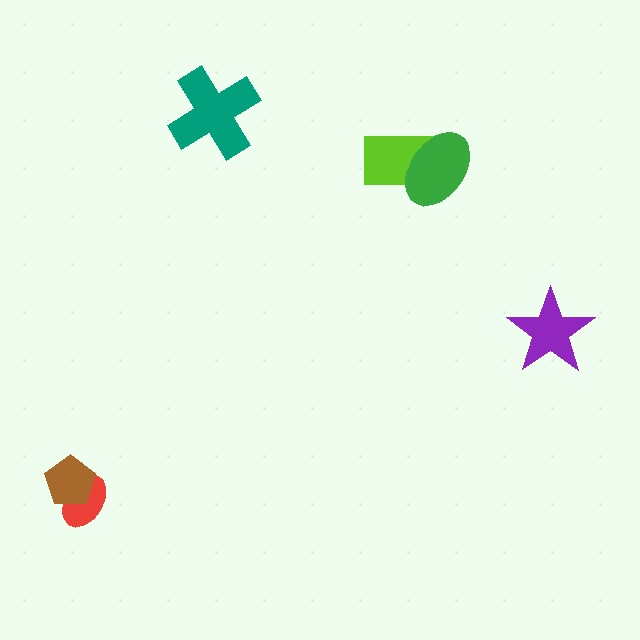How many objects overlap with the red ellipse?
1 object overlaps with the red ellipse.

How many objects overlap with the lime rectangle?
1 object overlaps with the lime rectangle.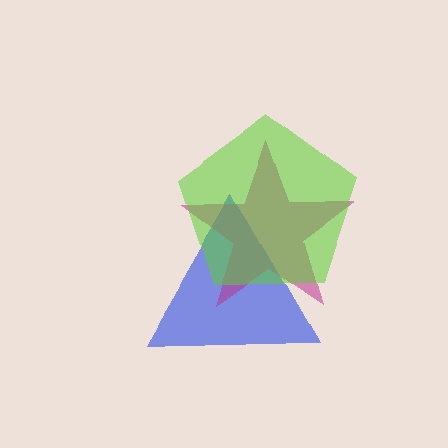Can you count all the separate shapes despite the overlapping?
Yes, there are 3 separate shapes.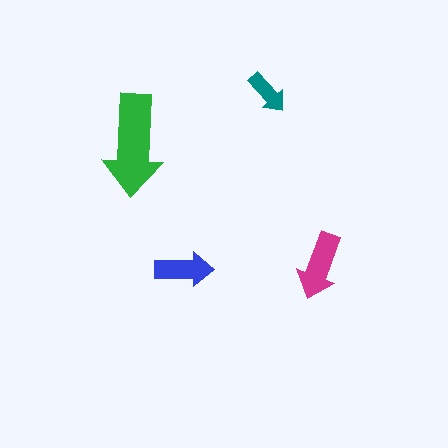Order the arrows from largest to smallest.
the green one, the magenta one, the blue one, the teal one.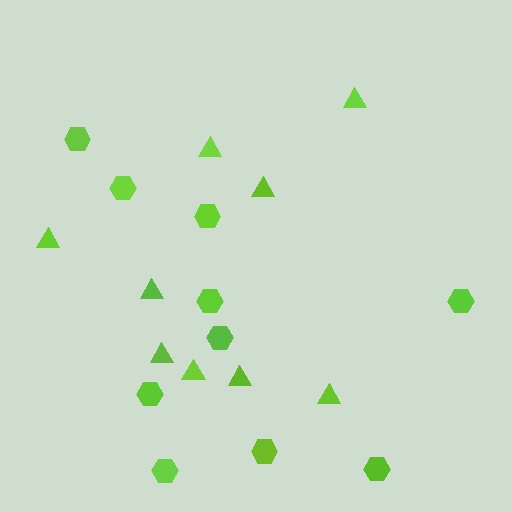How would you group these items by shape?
There are 2 groups: one group of triangles (9) and one group of hexagons (10).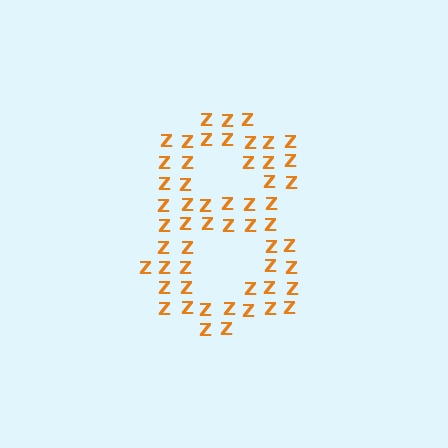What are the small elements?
The small elements are letter Z's.